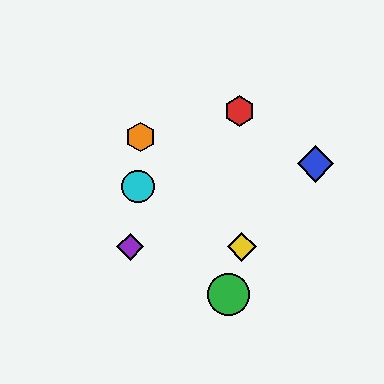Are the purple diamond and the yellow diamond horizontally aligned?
Yes, both are at y≈247.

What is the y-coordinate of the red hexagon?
The red hexagon is at y≈111.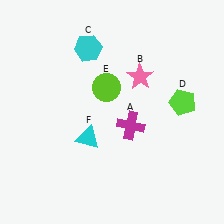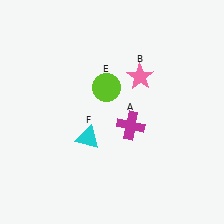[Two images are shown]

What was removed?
The lime pentagon (D), the cyan hexagon (C) were removed in Image 2.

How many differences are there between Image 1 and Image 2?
There are 2 differences between the two images.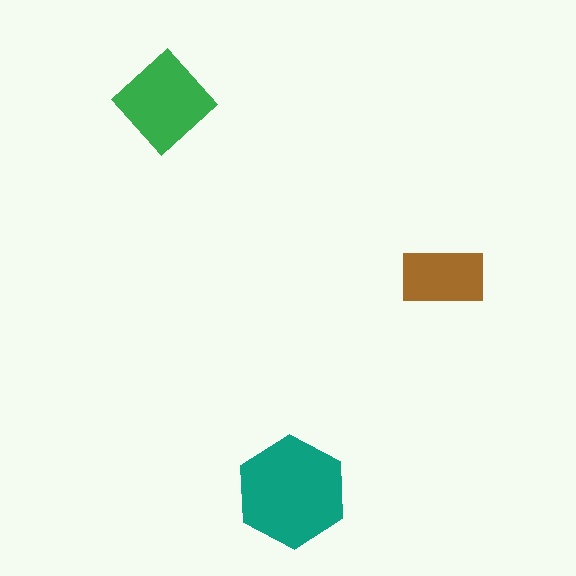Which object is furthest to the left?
The green diamond is leftmost.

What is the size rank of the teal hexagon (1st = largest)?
1st.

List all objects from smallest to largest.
The brown rectangle, the green diamond, the teal hexagon.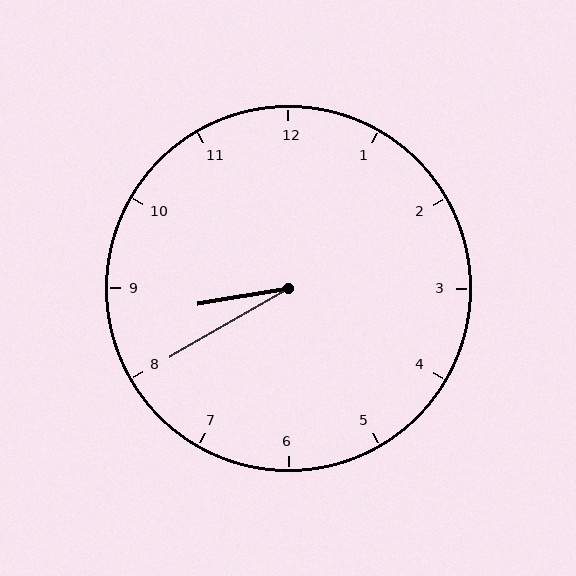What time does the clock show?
8:40.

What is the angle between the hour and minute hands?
Approximately 20 degrees.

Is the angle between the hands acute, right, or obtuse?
It is acute.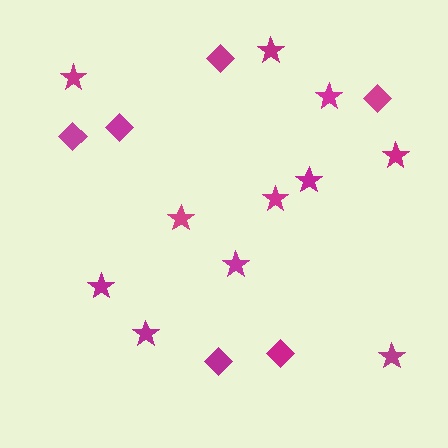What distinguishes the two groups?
There are 2 groups: one group of stars (11) and one group of diamonds (6).